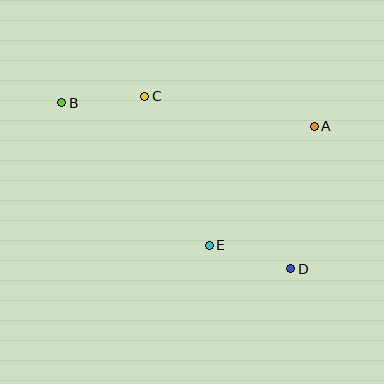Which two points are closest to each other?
Points B and C are closest to each other.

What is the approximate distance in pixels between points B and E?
The distance between B and E is approximately 205 pixels.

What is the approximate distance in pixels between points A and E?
The distance between A and E is approximately 159 pixels.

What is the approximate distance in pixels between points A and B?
The distance between A and B is approximately 254 pixels.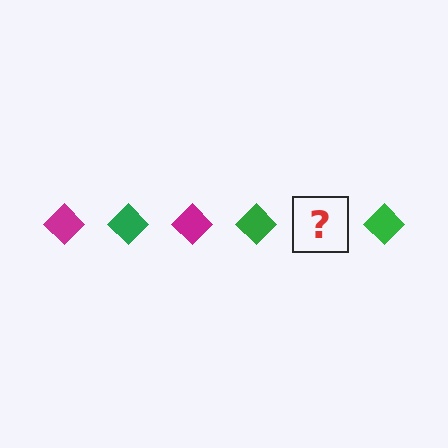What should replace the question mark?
The question mark should be replaced with a magenta diamond.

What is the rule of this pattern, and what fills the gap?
The rule is that the pattern cycles through magenta, green diamonds. The gap should be filled with a magenta diamond.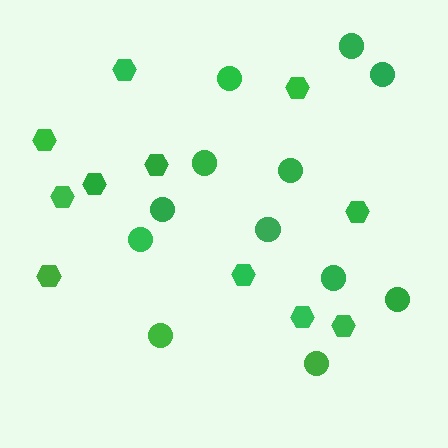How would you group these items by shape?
There are 2 groups: one group of circles (12) and one group of hexagons (11).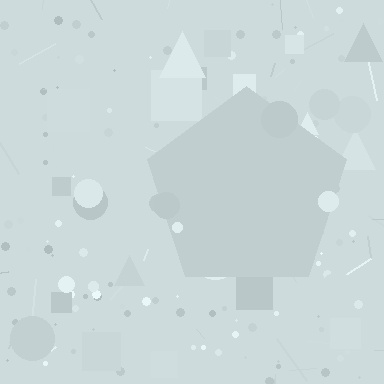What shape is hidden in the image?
A pentagon is hidden in the image.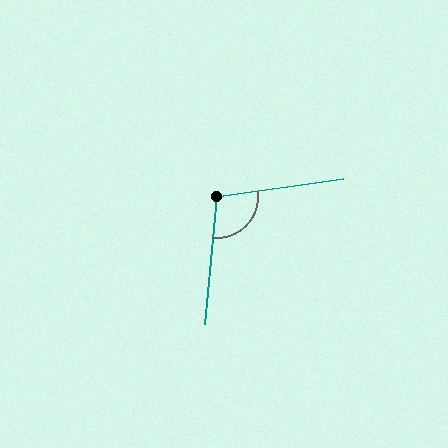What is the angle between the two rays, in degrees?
Approximately 104 degrees.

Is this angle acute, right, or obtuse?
It is obtuse.